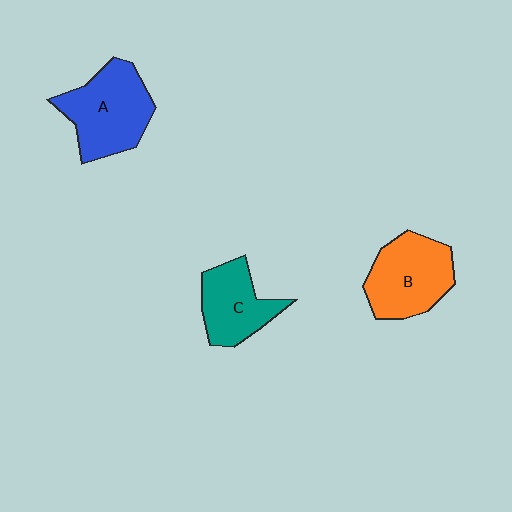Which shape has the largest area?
Shape A (blue).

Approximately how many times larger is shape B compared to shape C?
Approximately 1.2 times.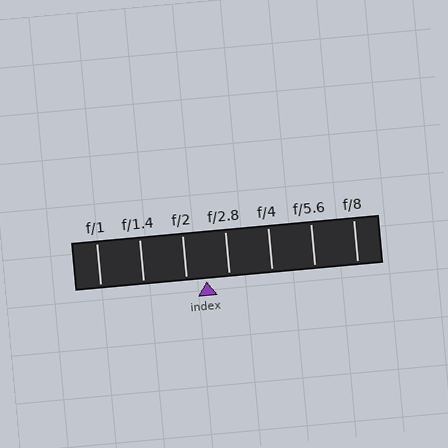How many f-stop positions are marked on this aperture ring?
There are 7 f-stop positions marked.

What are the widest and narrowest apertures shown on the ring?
The widest aperture shown is f/1 and the narrowest is f/8.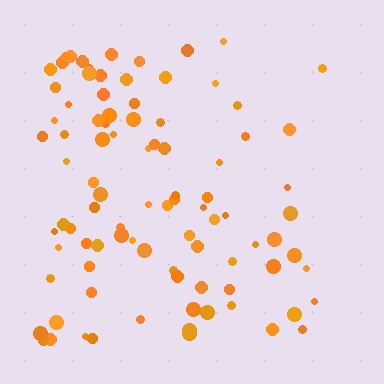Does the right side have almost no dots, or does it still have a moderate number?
Still a moderate number, just noticeably fewer than the left.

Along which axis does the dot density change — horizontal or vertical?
Horizontal.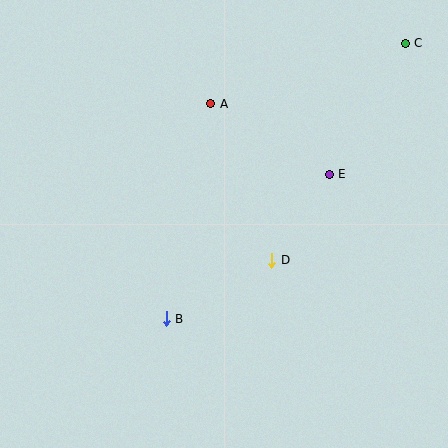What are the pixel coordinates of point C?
Point C is at (405, 43).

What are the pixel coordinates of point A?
Point A is at (211, 104).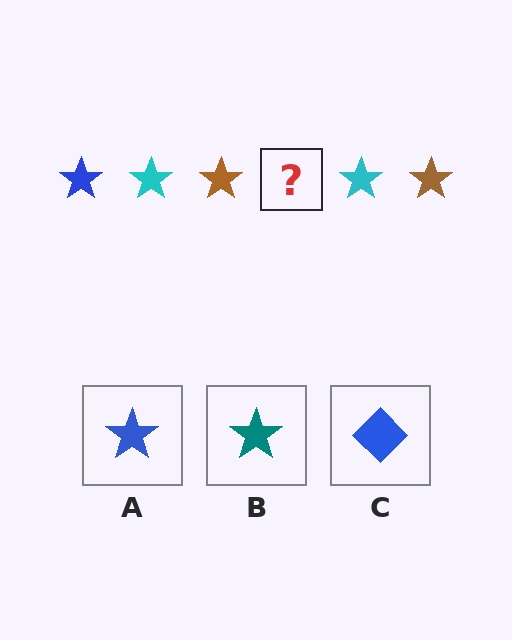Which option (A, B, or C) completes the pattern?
A.